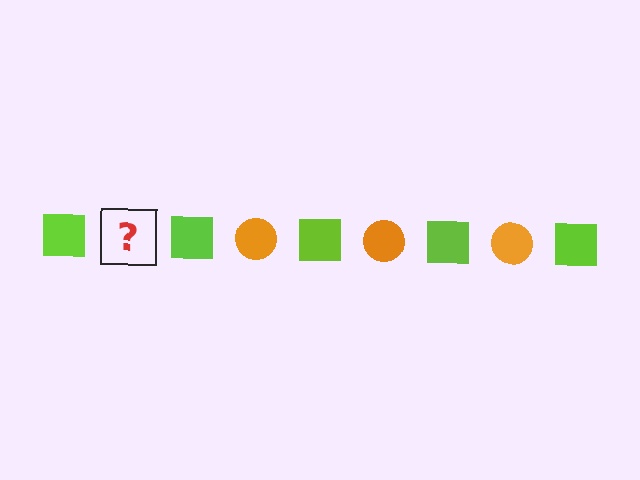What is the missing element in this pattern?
The missing element is an orange circle.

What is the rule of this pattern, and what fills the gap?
The rule is that the pattern alternates between lime square and orange circle. The gap should be filled with an orange circle.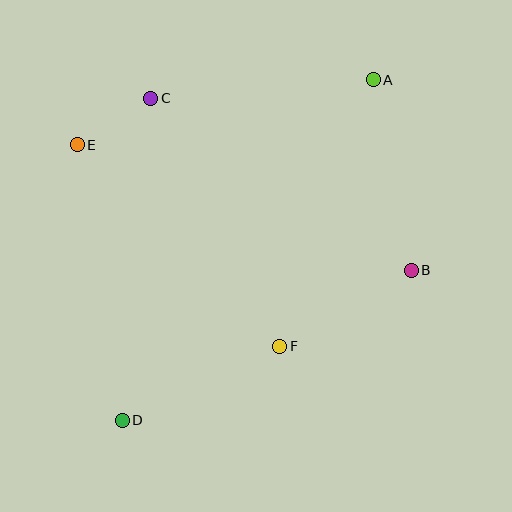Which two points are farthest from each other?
Points A and D are farthest from each other.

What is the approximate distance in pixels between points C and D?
The distance between C and D is approximately 323 pixels.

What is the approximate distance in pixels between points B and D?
The distance between B and D is approximately 325 pixels.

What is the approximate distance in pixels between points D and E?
The distance between D and E is approximately 279 pixels.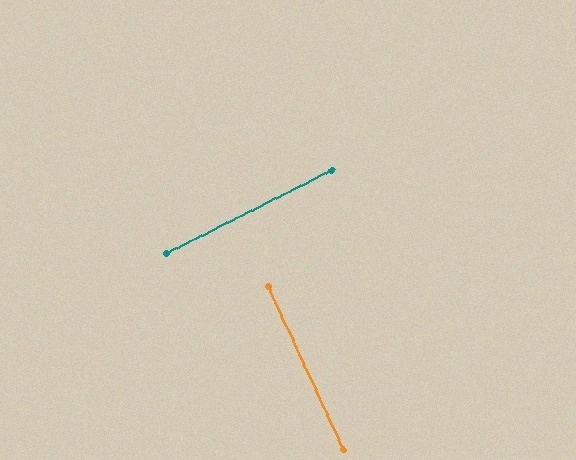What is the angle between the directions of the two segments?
Approximately 88 degrees.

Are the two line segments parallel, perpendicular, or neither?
Perpendicular — they meet at approximately 88°.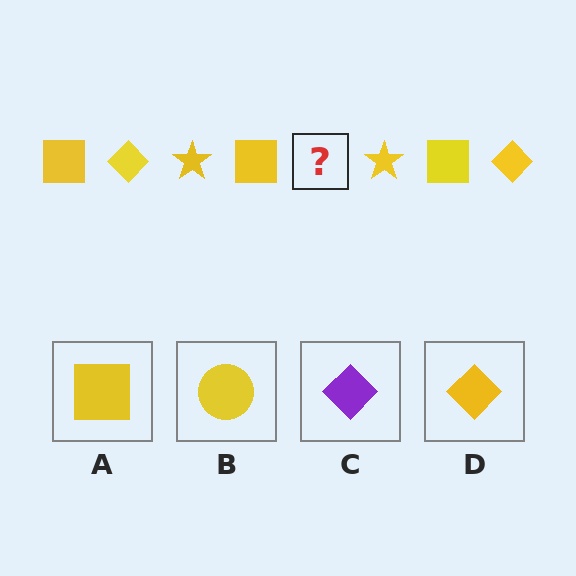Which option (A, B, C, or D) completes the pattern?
D.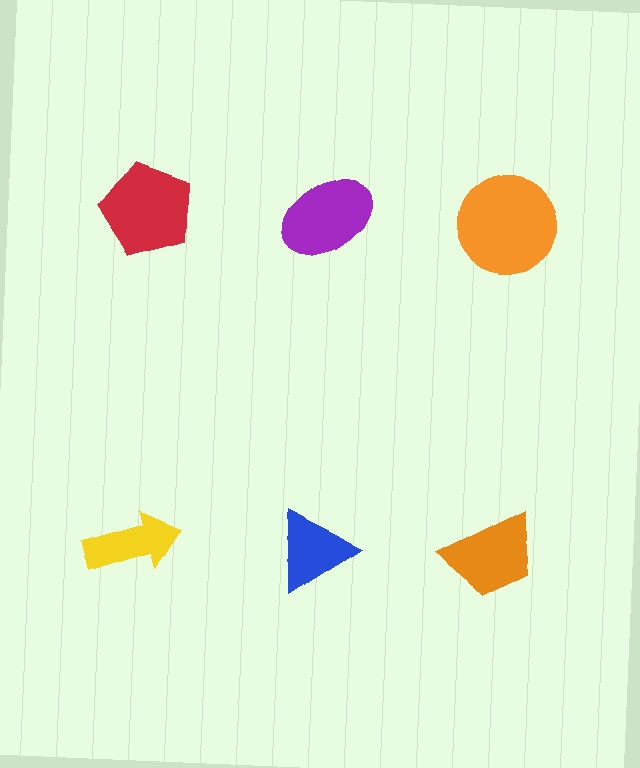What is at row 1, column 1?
A red pentagon.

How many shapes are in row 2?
3 shapes.